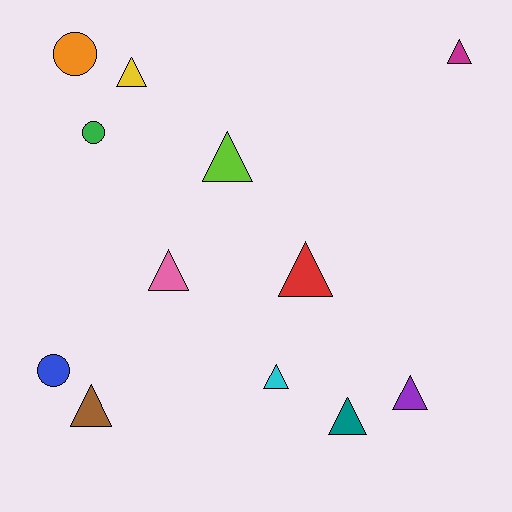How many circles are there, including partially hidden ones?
There are 3 circles.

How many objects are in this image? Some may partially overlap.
There are 12 objects.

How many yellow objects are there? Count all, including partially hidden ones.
There is 1 yellow object.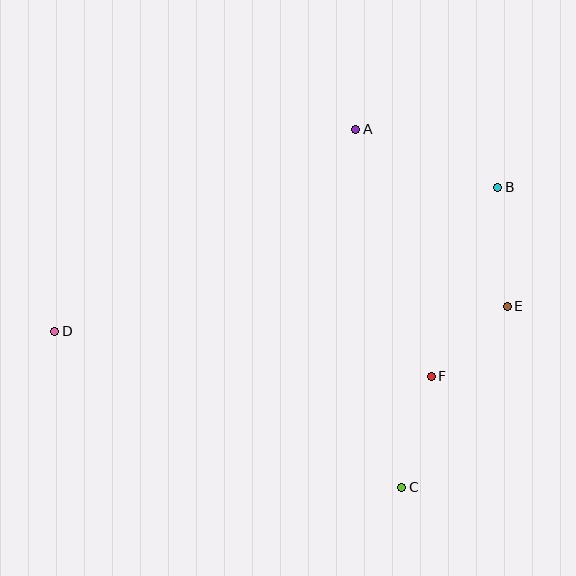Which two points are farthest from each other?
Points B and D are farthest from each other.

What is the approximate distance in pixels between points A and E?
The distance between A and E is approximately 233 pixels.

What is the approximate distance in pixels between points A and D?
The distance between A and D is approximately 362 pixels.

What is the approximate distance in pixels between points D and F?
The distance between D and F is approximately 379 pixels.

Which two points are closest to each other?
Points E and F are closest to each other.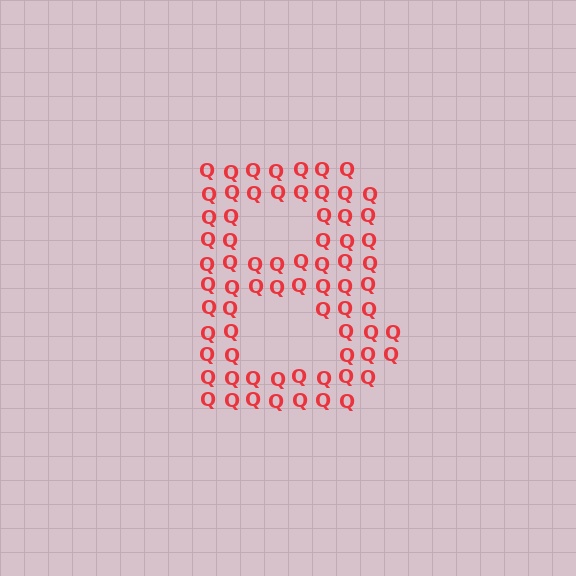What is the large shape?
The large shape is the letter B.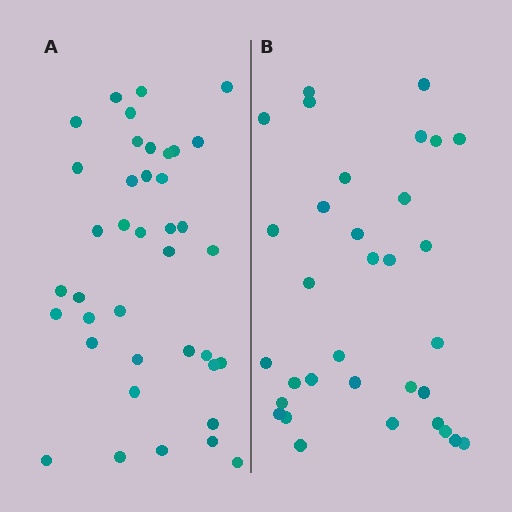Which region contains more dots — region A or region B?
Region A (the left region) has more dots.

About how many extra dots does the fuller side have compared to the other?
Region A has about 6 more dots than region B.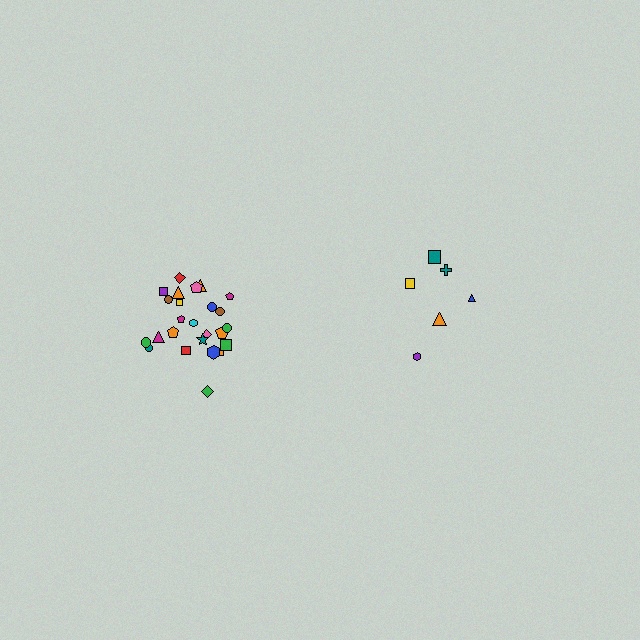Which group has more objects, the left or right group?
The left group.